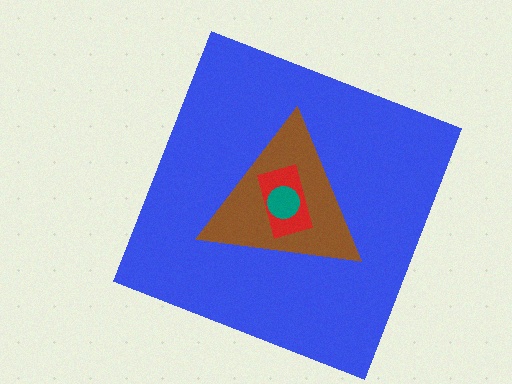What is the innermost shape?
The teal circle.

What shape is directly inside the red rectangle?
The teal circle.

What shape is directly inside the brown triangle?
The red rectangle.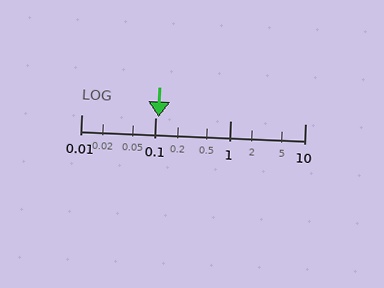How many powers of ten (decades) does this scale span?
The scale spans 3 decades, from 0.01 to 10.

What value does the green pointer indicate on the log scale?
The pointer indicates approximately 0.11.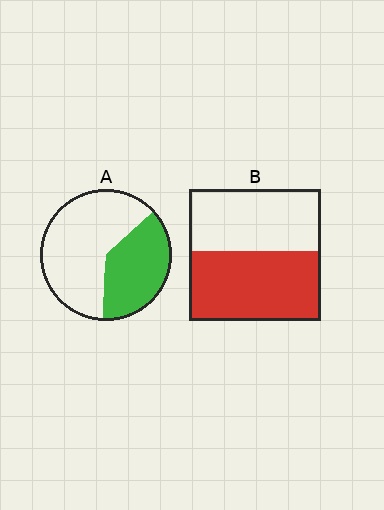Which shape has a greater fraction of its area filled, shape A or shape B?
Shape B.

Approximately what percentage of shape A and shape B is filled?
A is approximately 40% and B is approximately 55%.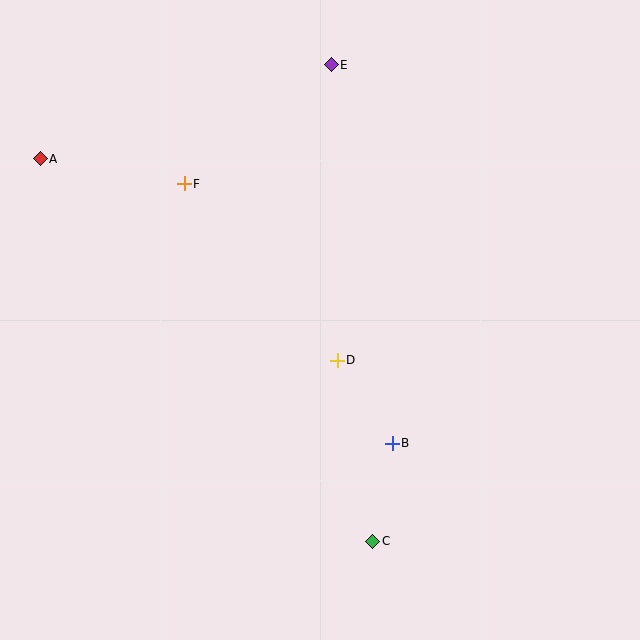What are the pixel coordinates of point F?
Point F is at (184, 184).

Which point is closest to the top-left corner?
Point A is closest to the top-left corner.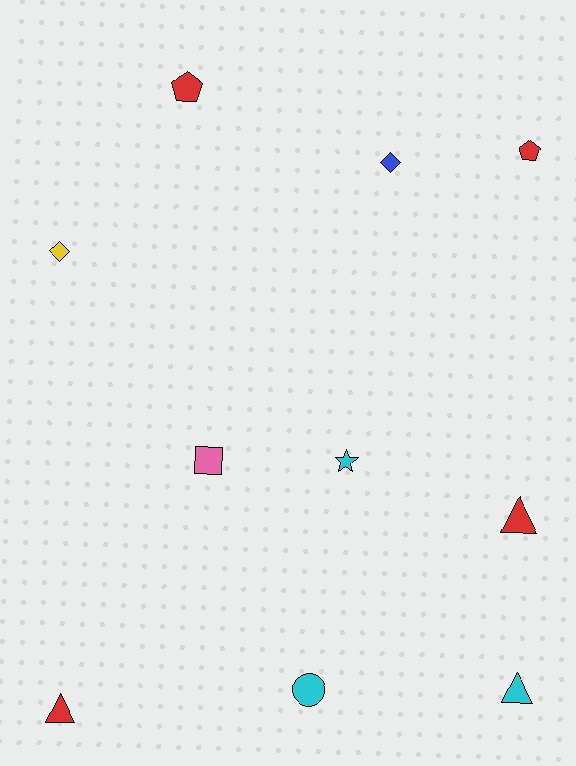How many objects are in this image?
There are 10 objects.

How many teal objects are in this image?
There are no teal objects.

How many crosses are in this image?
There are no crosses.